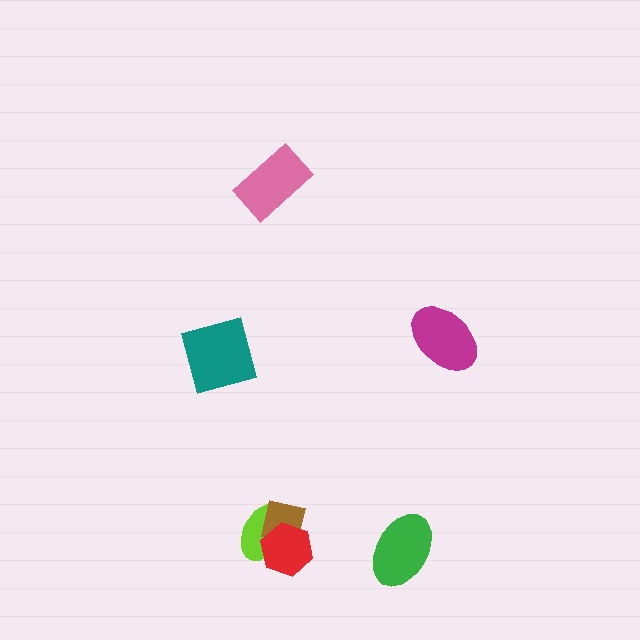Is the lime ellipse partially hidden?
Yes, it is partially covered by another shape.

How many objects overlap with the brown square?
2 objects overlap with the brown square.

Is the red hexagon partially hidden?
No, no other shape covers it.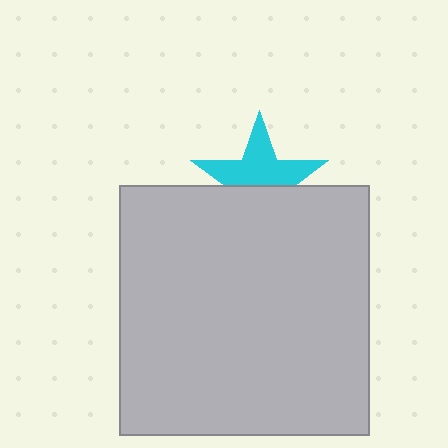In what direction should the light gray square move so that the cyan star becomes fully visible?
The light gray square should move down. That is the shortest direction to clear the overlap and leave the cyan star fully visible.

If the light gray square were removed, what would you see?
You would see the complete cyan star.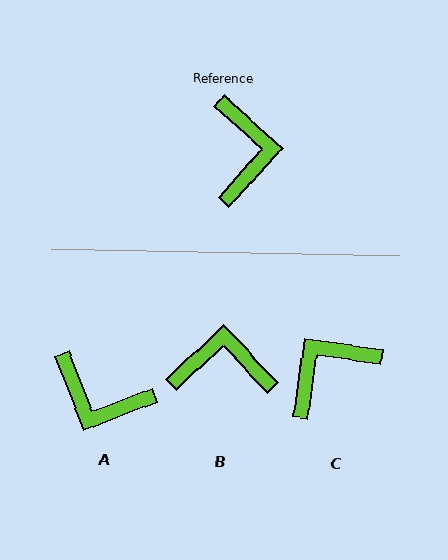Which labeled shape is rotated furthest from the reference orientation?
C, about 124 degrees away.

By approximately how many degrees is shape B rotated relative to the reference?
Approximately 86 degrees counter-clockwise.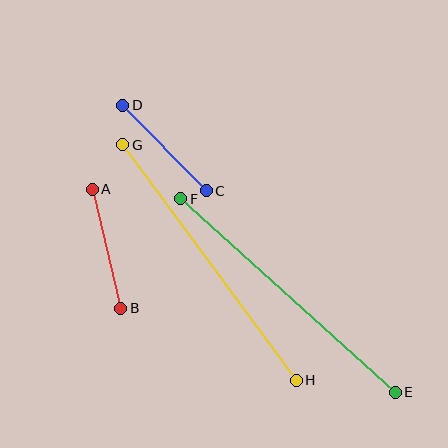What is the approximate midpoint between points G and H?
The midpoint is at approximately (209, 263) pixels.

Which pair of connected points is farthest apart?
Points G and H are farthest apart.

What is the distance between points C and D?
The distance is approximately 120 pixels.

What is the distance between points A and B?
The distance is approximately 123 pixels.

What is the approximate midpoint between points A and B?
The midpoint is at approximately (106, 249) pixels.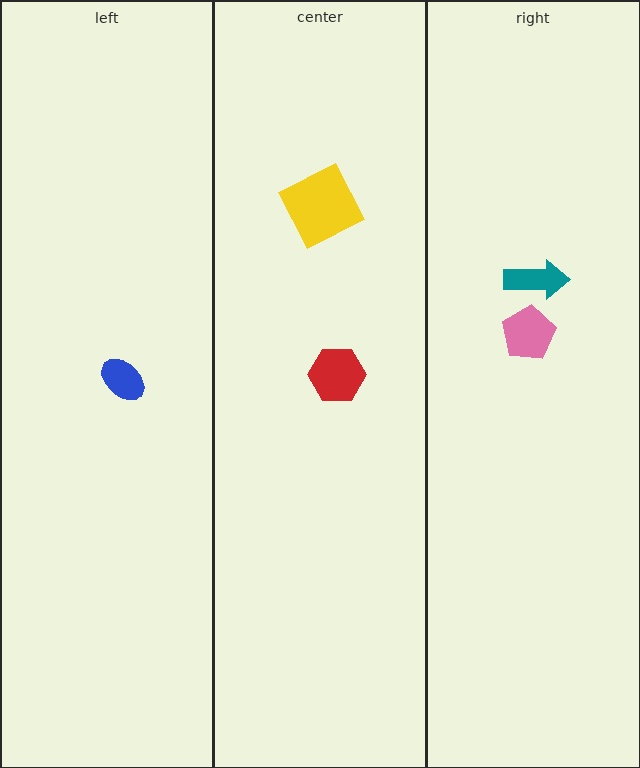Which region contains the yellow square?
The center region.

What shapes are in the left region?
The blue ellipse.